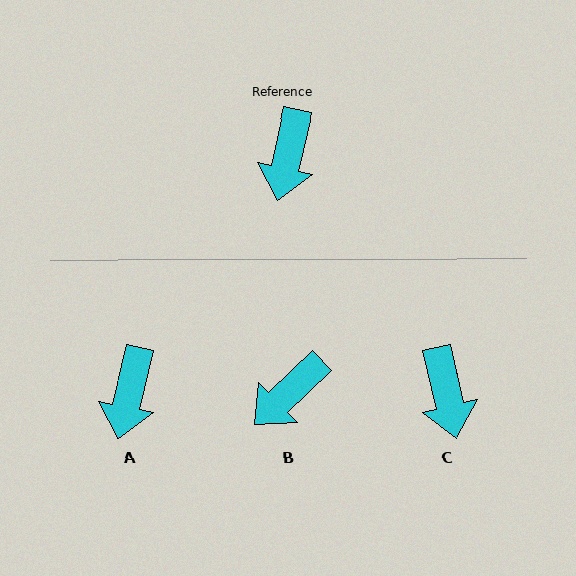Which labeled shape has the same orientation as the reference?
A.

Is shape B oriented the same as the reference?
No, it is off by about 33 degrees.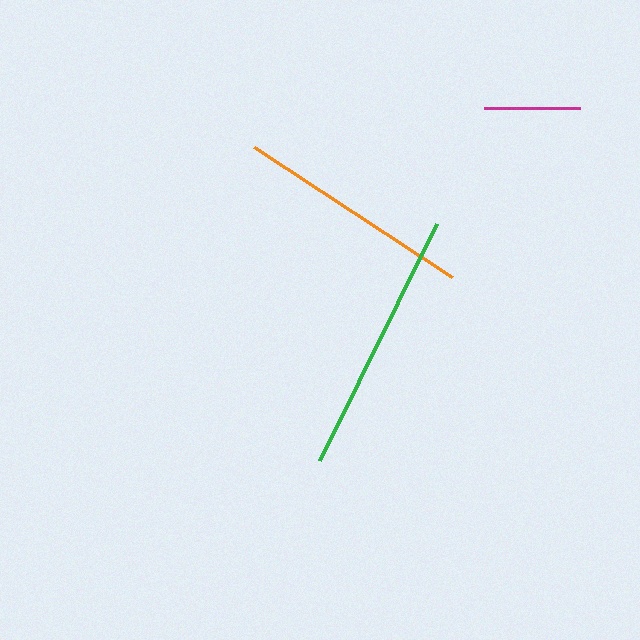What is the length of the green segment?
The green segment is approximately 265 pixels long.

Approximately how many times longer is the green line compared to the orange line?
The green line is approximately 1.1 times the length of the orange line.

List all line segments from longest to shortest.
From longest to shortest: green, orange, magenta.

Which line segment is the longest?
The green line is the longest at approximately 265 pixels.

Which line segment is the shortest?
The magenta line is the shortest at approximately 96 pixels.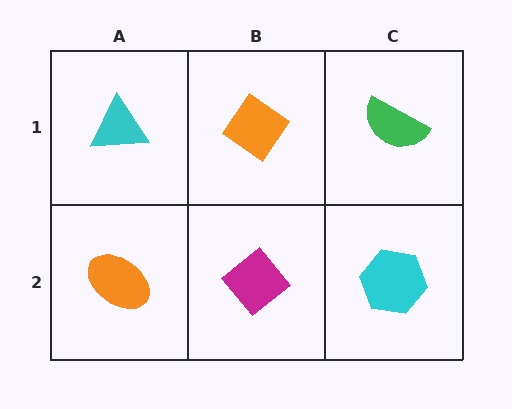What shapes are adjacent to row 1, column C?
A cyan hexagon (row 2, column C), an orange diamond (row 1, column B).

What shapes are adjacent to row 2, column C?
A green semicircle (row 1, column C), a magenta diamond (row 2, column B).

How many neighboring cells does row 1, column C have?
2.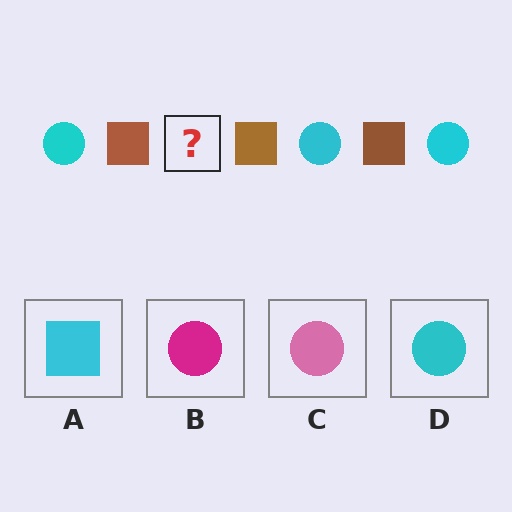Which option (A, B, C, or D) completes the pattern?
D.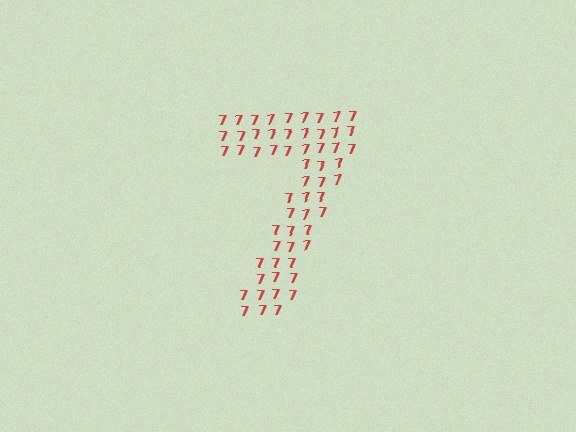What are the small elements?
The small elements are digit 7's.